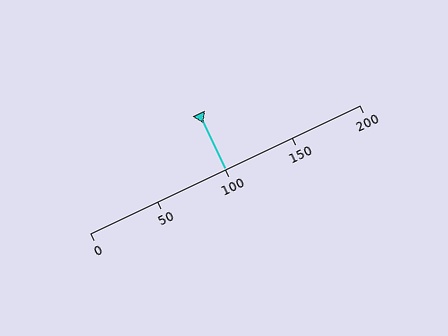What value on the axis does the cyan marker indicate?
The marker indicates approximately 100.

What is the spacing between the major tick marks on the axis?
The major ticks are spaced 50 apart.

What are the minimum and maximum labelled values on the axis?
The axis runs from 0 to 200.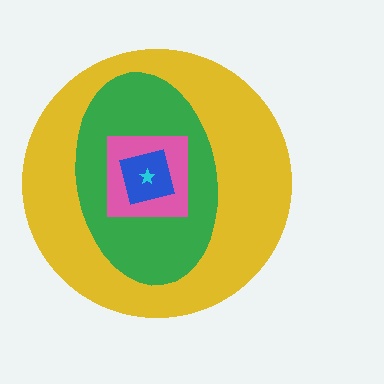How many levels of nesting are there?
5.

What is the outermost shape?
The yellow circle.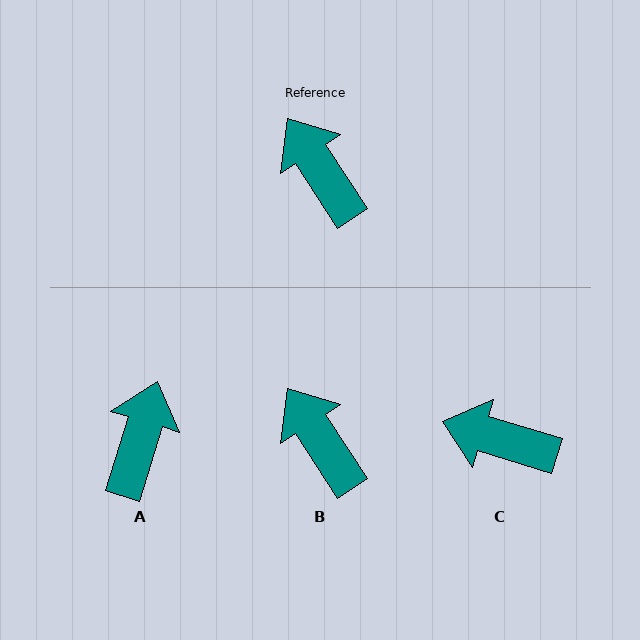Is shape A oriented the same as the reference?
No, it is off by about 50 degrees.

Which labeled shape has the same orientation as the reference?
B.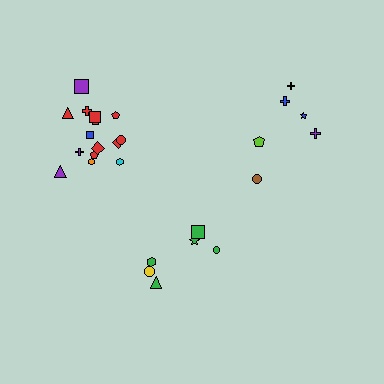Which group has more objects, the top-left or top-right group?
The top-left group.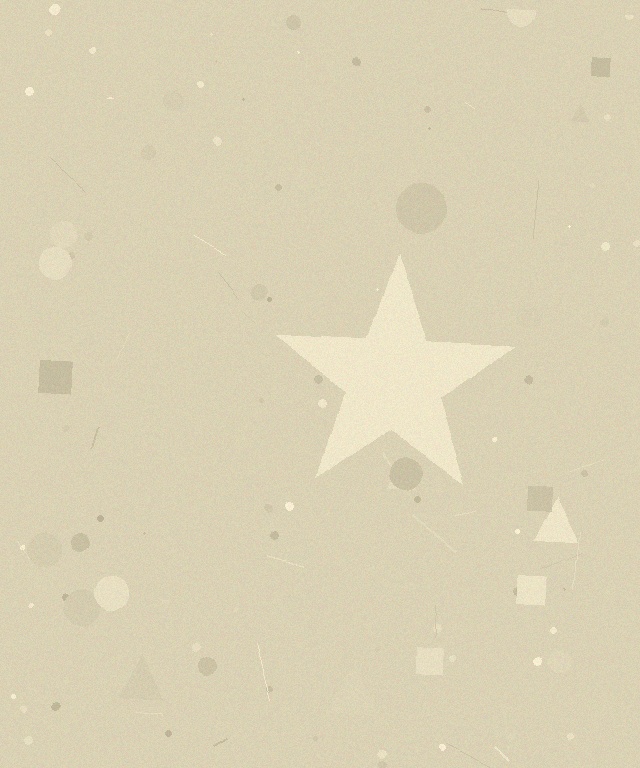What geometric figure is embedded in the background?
A star is embedded in the background.